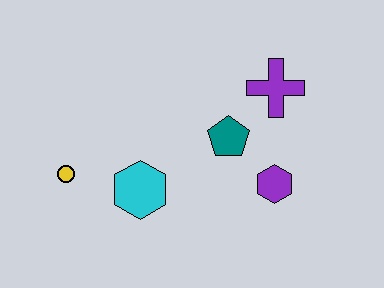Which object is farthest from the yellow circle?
The purple cross is farthest from the yellow circle.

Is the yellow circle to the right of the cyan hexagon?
No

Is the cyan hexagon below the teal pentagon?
Yes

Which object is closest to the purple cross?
The teal pentagon is closest to the purple cross.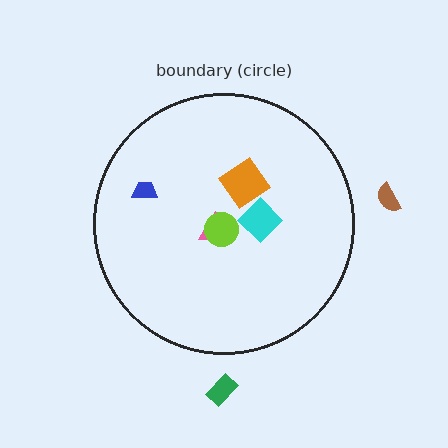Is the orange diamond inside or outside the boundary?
Inside.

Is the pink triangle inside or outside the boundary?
Inside.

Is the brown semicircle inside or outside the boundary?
Outside.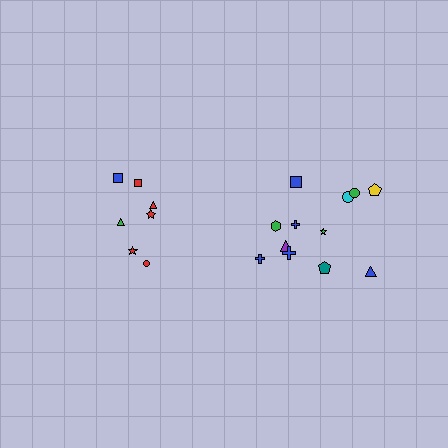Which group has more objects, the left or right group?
The right group.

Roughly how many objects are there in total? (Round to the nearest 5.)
Roughly 20 objects in total.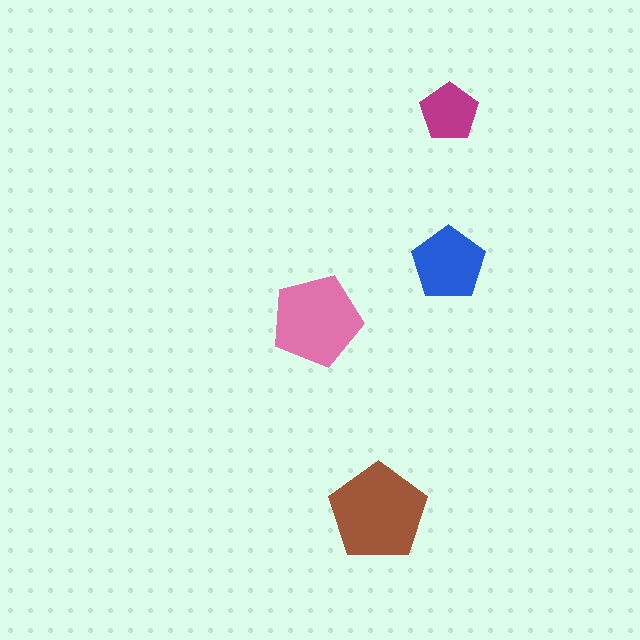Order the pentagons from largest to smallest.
the brown one, the pink one, the blue one, the magenta one.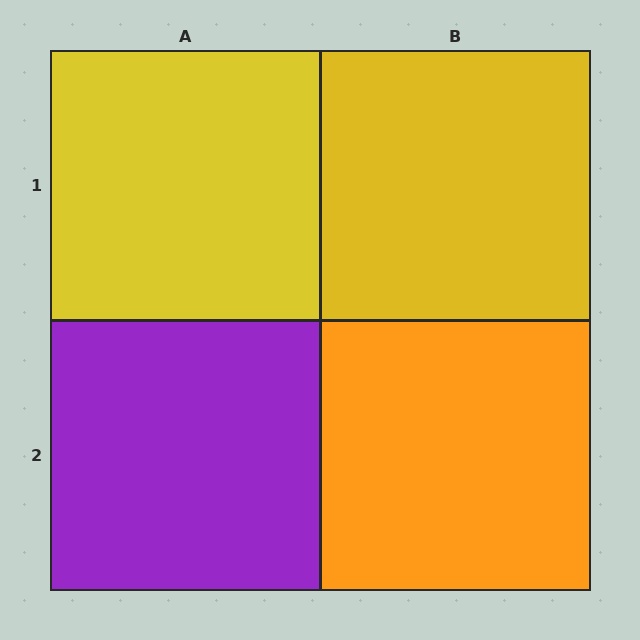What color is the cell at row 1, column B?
Yellow.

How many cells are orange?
1 cell is orange.